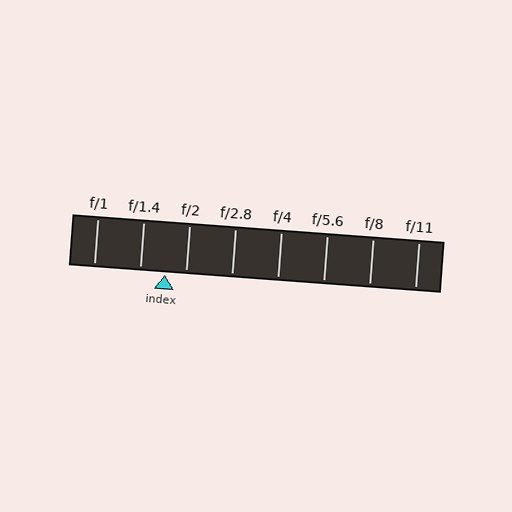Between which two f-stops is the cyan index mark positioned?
The index mark is between f/1.4 and f/2.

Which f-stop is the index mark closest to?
The index mark is closest to f/2.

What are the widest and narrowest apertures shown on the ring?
The widest aperture shown is f/1 and the narrowest is f/11.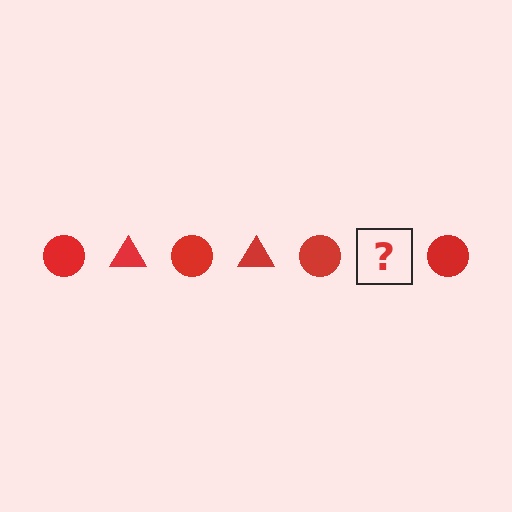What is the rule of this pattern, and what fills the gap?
The rule is that the pattern cycles through circle, triangle shapes in red. The gap should be filled with a red triangle.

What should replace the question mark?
The question mark should be replaced with a red triangle.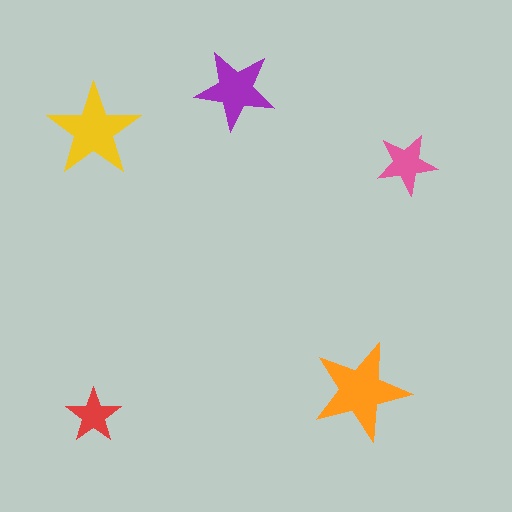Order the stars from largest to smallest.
the orange one, the yellow one, the purple one, the pink one, the red one.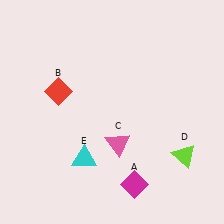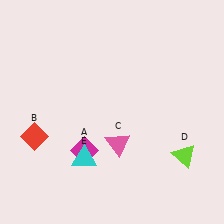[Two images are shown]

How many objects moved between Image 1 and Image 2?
2 objects moved between the two images.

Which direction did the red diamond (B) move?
The red diamond (B) moved down.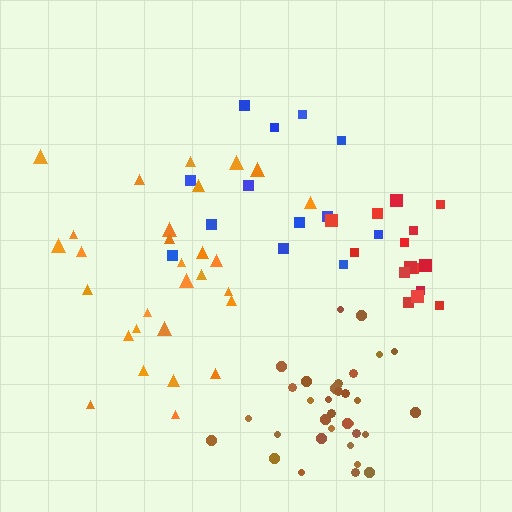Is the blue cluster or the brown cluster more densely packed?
Brown.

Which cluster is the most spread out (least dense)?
Blue.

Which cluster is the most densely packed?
Brown.